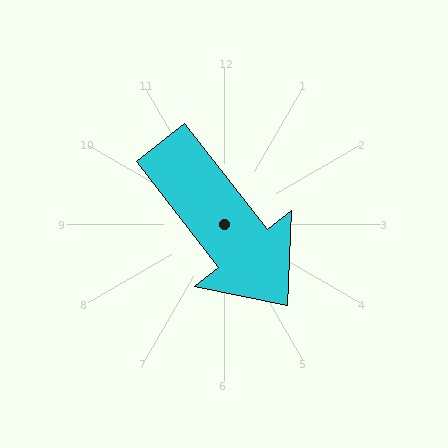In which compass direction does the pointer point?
Southeast.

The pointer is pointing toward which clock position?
Roughly 5 o'clock.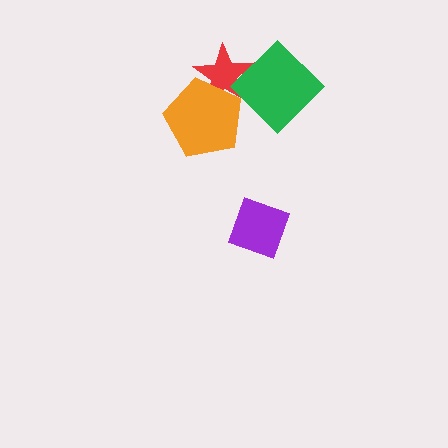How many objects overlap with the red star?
2 objects overlap with the red star.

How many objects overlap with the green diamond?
1 object overlaps with the green diamond.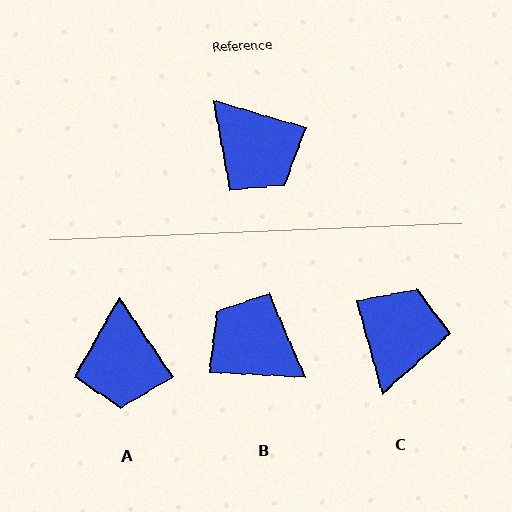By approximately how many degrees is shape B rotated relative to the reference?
Approximately 167 degrees clockwise.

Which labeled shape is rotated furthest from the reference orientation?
B, about 167 degrees away.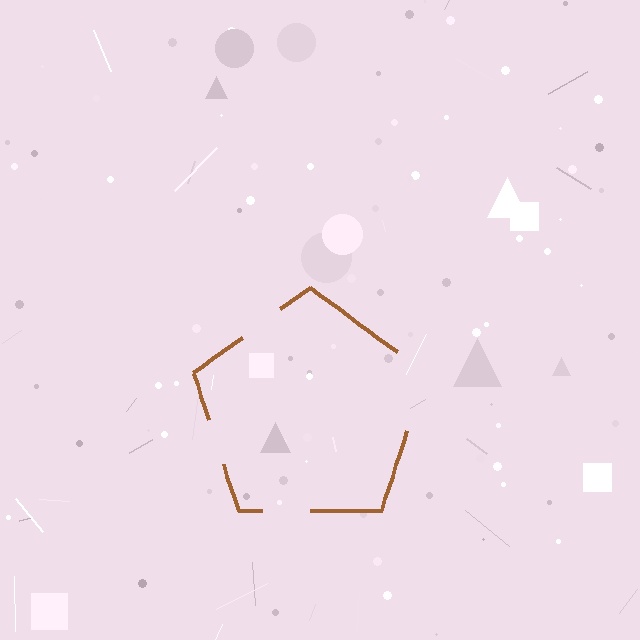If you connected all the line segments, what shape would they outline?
They would outline a pentagon.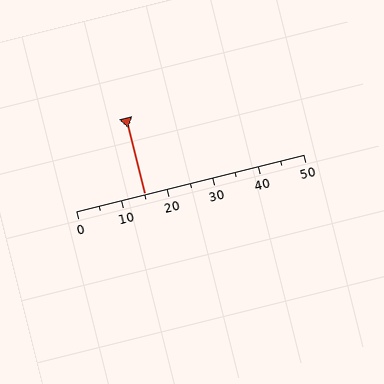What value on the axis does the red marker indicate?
The marker indicates approximately 15.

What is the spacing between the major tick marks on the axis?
The major ticks are spaced 10 apart.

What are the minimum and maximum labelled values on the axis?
The axis runs from 0 to 50.